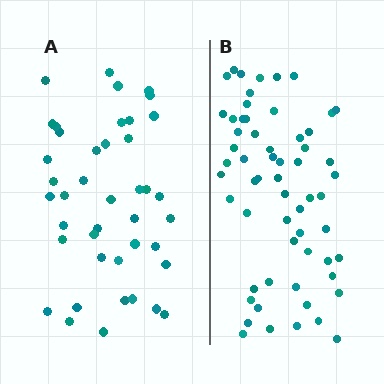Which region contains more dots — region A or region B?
Region B (the right region) has more dots.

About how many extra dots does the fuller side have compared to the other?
Region B has approximately 20 more dots than region A.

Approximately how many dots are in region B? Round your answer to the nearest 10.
About 60 dots.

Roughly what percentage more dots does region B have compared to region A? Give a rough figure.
About 45% more.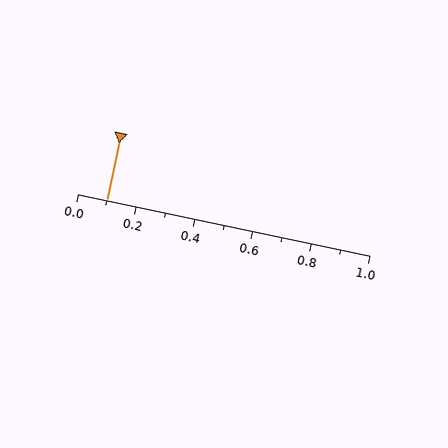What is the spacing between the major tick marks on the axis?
The major ticks are spaced 0.2 apart.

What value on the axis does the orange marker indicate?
The marker indicates approximately 0.1.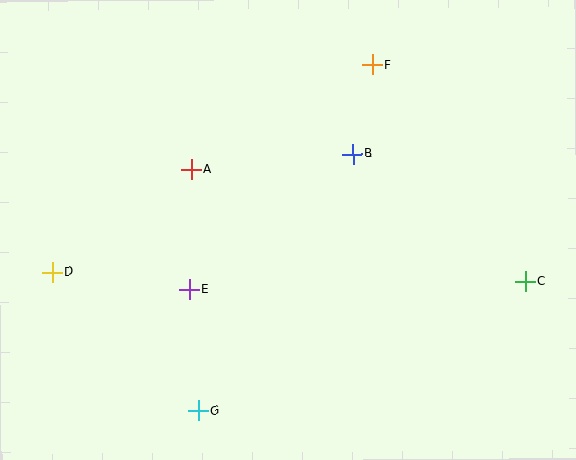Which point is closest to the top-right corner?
Point F is closest to the top-right corner.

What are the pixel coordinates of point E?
Point E is at (190, 289).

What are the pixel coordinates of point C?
Point C is at (526, 282).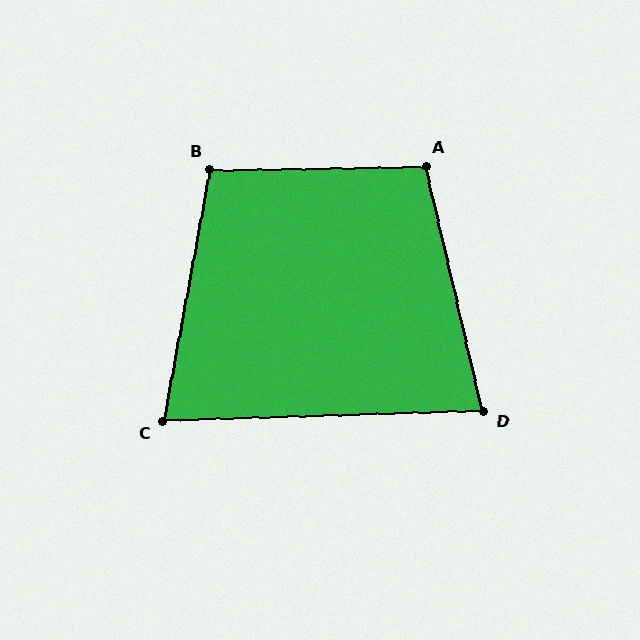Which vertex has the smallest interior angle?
C, at approximately 78 degrees.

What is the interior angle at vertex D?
Approximately 79 degrees (acute).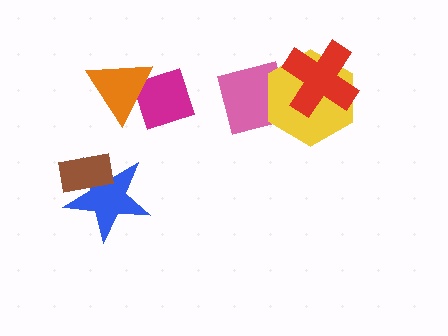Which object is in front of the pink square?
The yellow hexagon is in front of the pink square.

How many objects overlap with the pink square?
1 object overlaps with the pink square.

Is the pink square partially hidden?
Yes, it is partially covered by another shape.